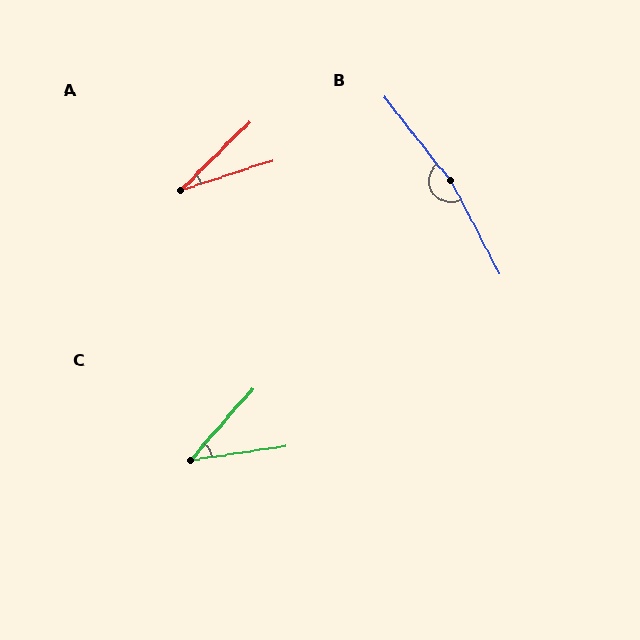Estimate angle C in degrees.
Approximately 40 degrees.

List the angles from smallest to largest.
A (27°), C (40°), B (169°).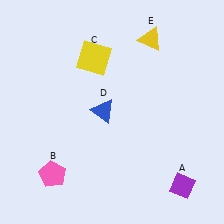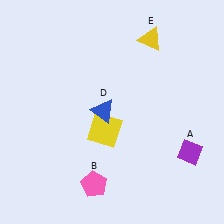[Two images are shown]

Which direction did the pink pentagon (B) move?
The pink pentagon (B) moved right.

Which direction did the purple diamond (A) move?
The purple diamond (A) moved up.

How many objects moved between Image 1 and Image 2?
3 objects moved between the two images.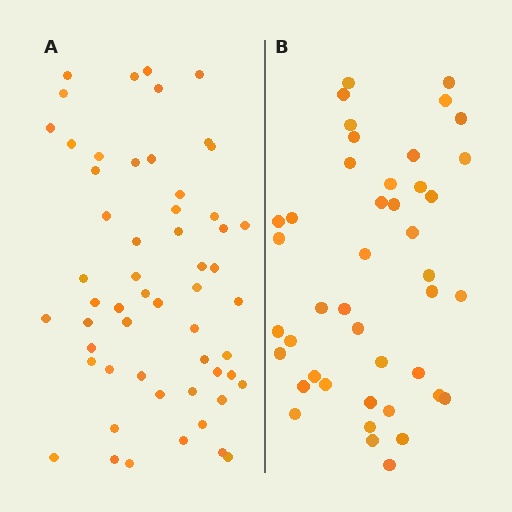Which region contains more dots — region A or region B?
Region A (the left region) has more dots.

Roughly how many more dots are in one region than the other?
Region A has approximately 15 more dots than region B.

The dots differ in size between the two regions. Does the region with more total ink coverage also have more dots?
No. Region B has more total ink coverage because its dots are larger, but region A actually contains more individual dots. Total area can be misleading — the number of items is what matters here.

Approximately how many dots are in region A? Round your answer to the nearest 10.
About 60 dots. (The exact count is 56, which rounds to 60.)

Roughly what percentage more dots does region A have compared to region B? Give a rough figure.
About 30% more.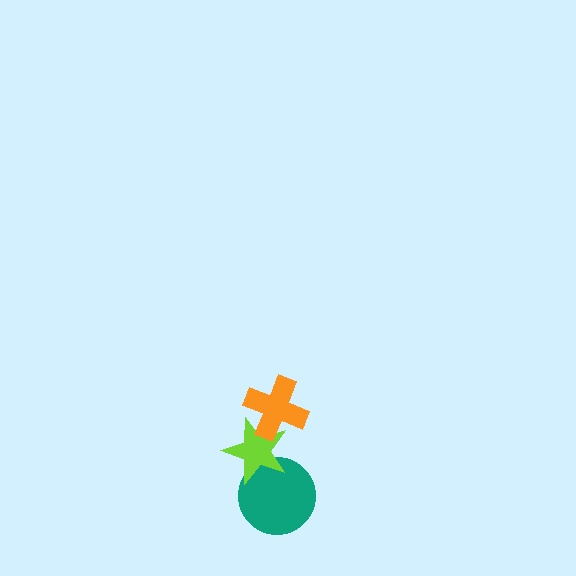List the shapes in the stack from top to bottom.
From top to bottom: the orange cross, the lime star, the teal circle.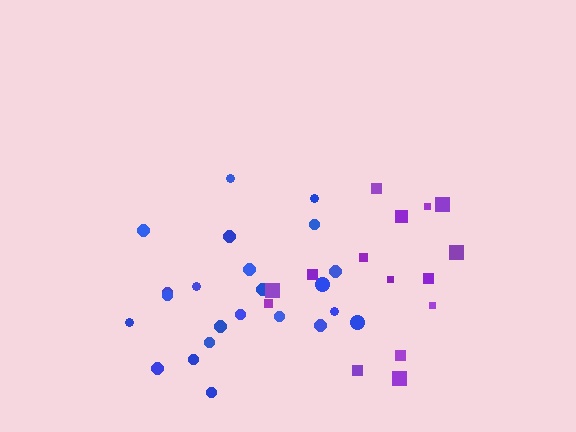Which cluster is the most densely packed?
Blue.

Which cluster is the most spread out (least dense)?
Purple.